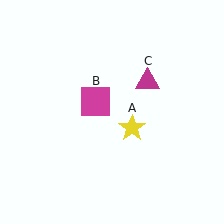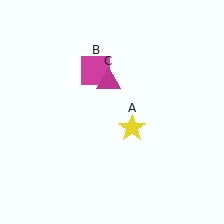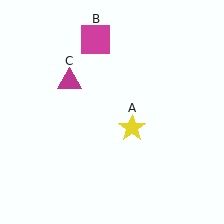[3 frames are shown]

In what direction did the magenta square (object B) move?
The magenta square (object B) moved up.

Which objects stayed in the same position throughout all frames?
Yellow star (object A) remained stationary.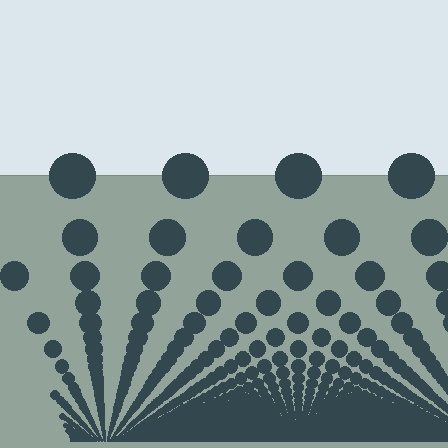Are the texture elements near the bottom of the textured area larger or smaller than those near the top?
Smaller. The gradient is inverted — elements near the bottom are smaller and denser.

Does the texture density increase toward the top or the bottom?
Density increases toward the bottom.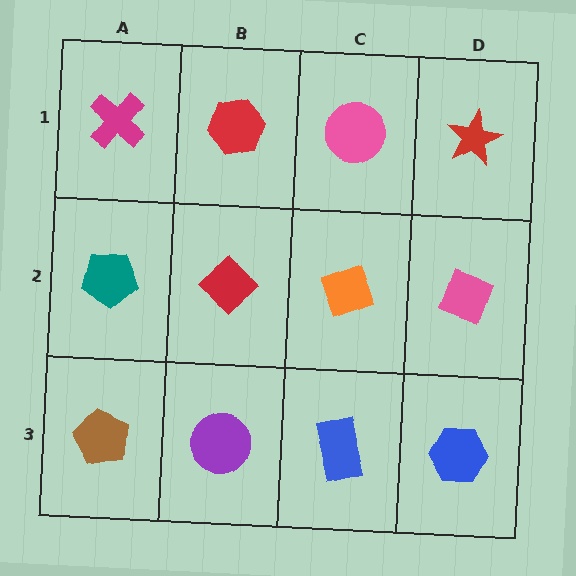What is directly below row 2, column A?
A brown pentagon.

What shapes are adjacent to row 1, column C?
An orange diamond (row 2, column C), a red hexagon (row 1, column B), a red star (row 1, column D).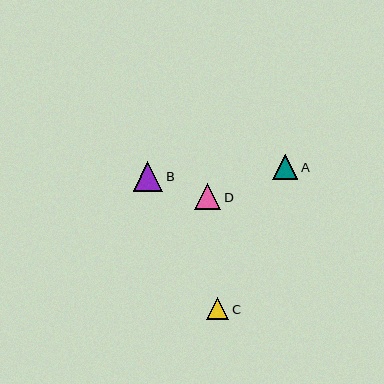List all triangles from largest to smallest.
From largest to smallest: B, D, A, C.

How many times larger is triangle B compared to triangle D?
Triangle B is approximately 1.1 times the size of triangle D.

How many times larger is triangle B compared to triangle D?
Triangle B is approximately 1.1 times the size of triangle D.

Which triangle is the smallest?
Triangle C is the smallest with a size of approximately 22 pixels.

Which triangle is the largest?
Triangle B is the largest with a size of approximately 29 pixels.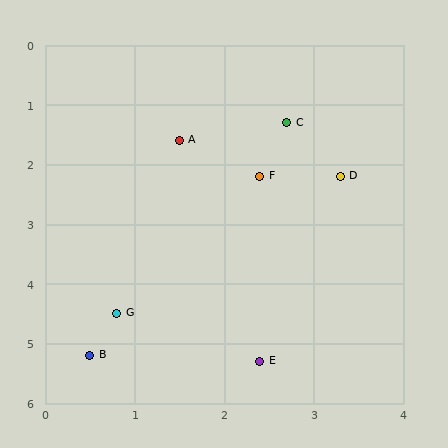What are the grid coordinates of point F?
Point F is at approximately (2.4, 2.2).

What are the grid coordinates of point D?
Point D is at approximately (3.3, 2.2).